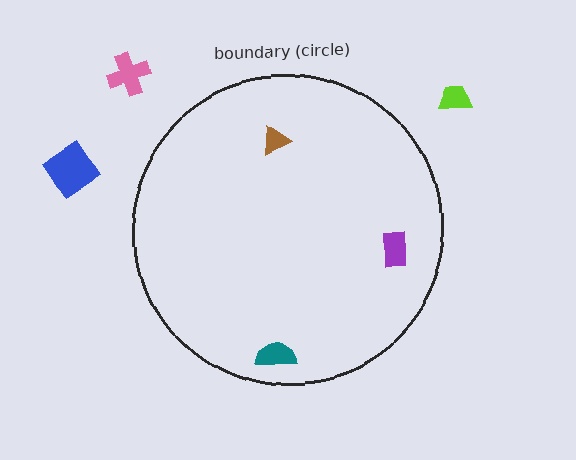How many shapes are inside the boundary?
3 inside, 3 outside.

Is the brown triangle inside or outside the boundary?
Inside.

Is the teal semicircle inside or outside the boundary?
Inside.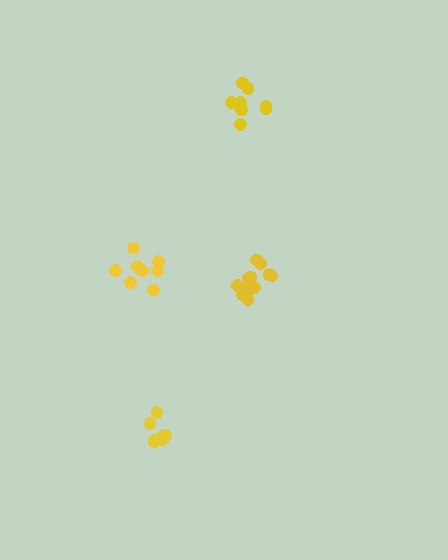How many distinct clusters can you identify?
There are 4 distinct clusters.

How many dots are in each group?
Group 1: 7 dots, Group 2: 8 dots, Group 3: 13 dots, Group 4: 9 dots (37 total).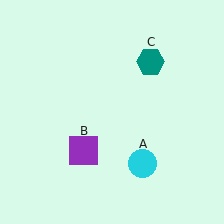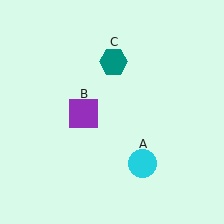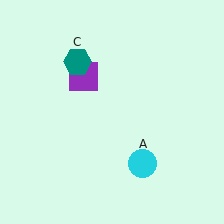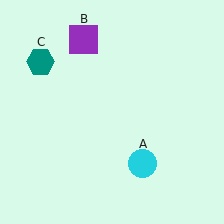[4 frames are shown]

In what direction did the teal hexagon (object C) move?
The teal hexagon (object C) moved left.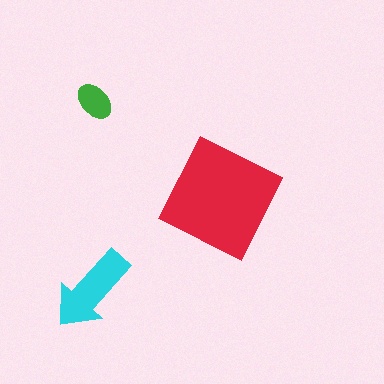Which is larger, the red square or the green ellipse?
The red square.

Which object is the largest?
The red square.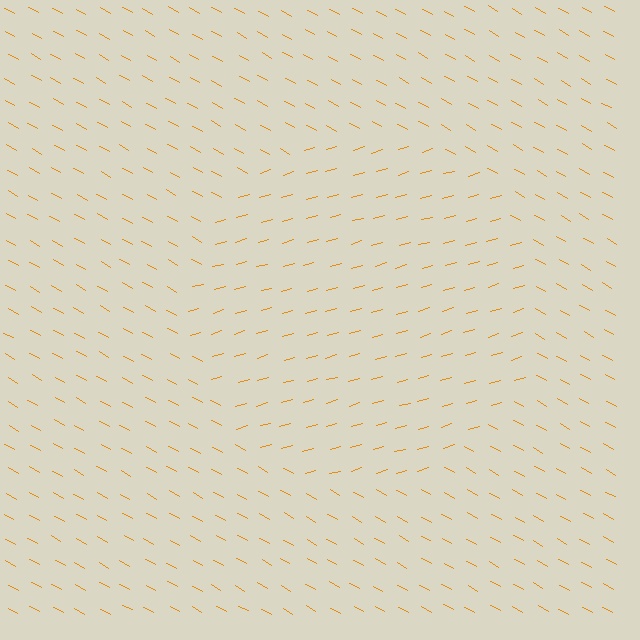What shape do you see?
I see a circle.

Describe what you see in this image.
The image is filled with small orange line segments. A circle region in the image has lines oriented differently from the surrounding lines, creating a visible texture boundary.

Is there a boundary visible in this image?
Yes, there is a texture boundary formed by a change in line orientation.